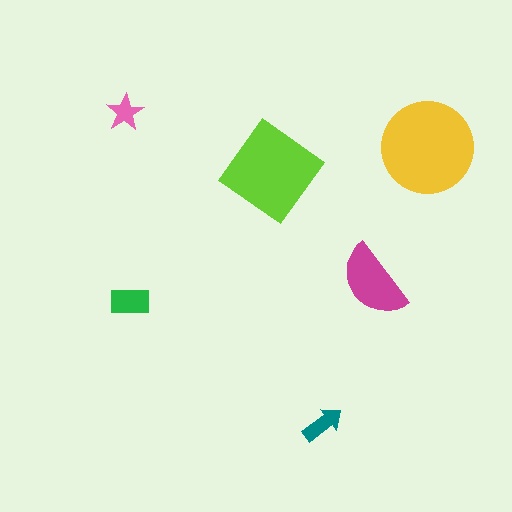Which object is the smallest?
The pink star.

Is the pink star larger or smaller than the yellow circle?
Smaller.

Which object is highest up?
The pink star is topmost.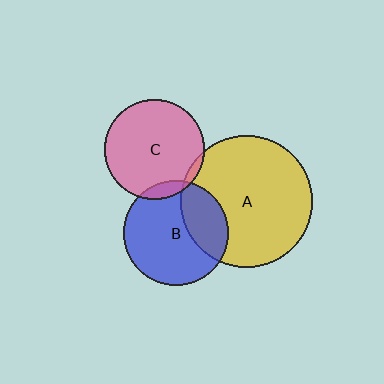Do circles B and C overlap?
Yes.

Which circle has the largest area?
Circle A (yellow).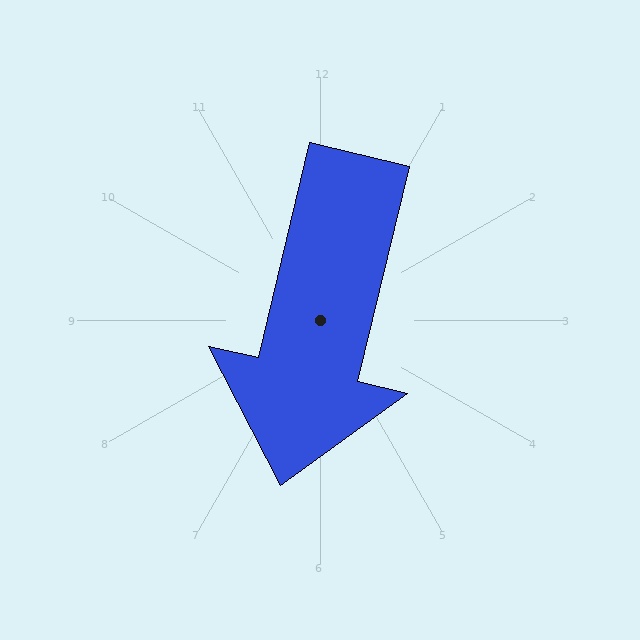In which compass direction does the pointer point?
South.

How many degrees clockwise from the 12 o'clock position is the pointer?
Approximately 193 degrees.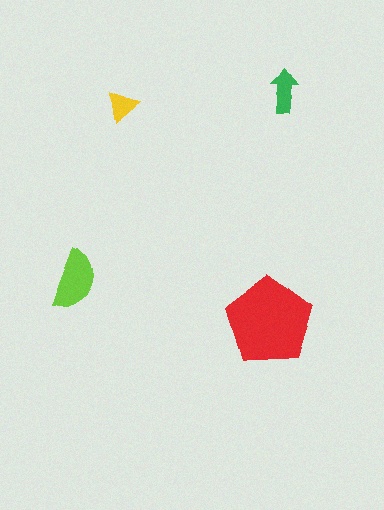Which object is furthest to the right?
The green arrow is rightmost.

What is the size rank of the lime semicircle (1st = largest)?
2nd.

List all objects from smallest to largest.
The yellow triangle, the green arrow, the lime semicircle, the red pentagon.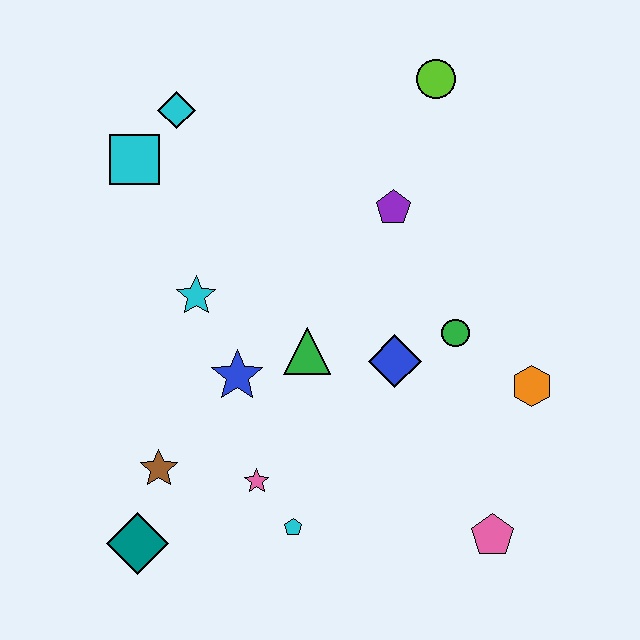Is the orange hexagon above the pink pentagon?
Yes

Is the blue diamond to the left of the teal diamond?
No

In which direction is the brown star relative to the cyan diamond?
The brown star is below the cyan diamond.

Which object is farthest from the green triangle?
The lime circle is farthest from the green triangle.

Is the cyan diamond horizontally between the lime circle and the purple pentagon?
No